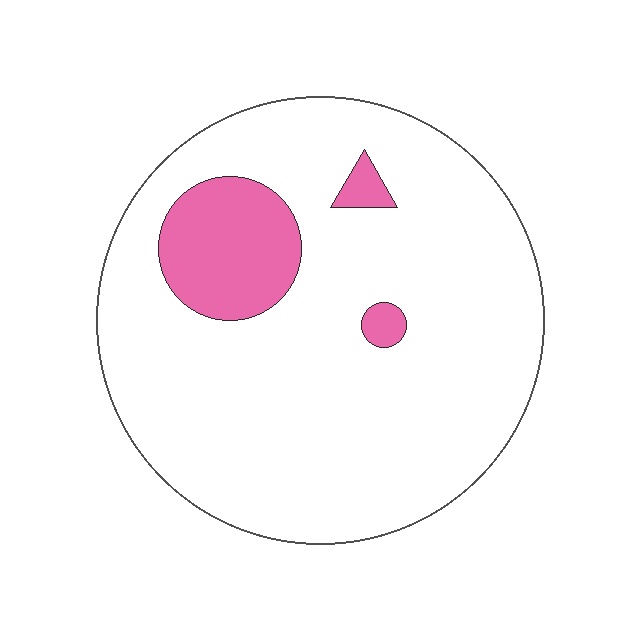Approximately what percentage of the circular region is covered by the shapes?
Approximately 15%.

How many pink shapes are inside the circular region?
3.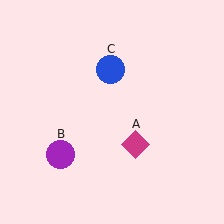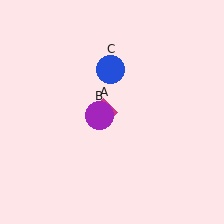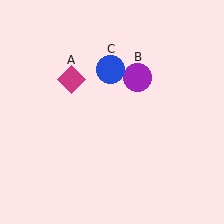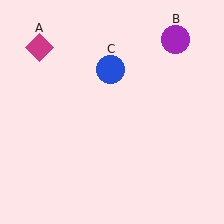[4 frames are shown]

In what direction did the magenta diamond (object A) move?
The magenta diamond (object A) moved up and to the left.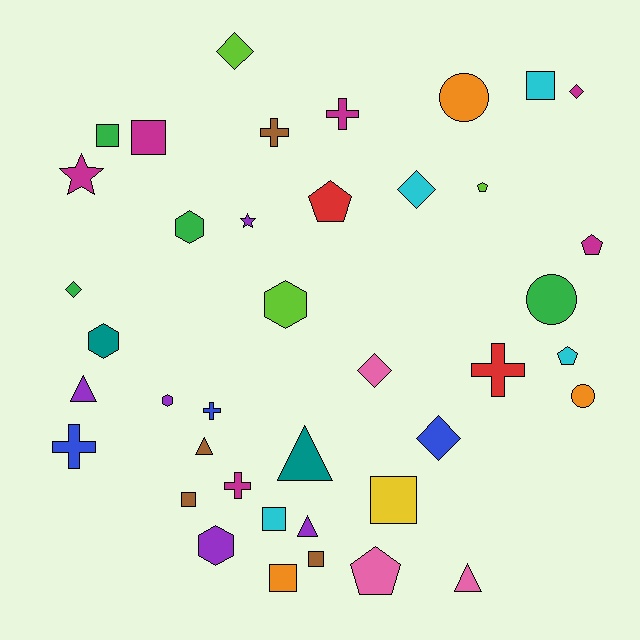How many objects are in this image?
There are 40 objects.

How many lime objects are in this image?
There are 3 lime objects.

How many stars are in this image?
There are 2 stars.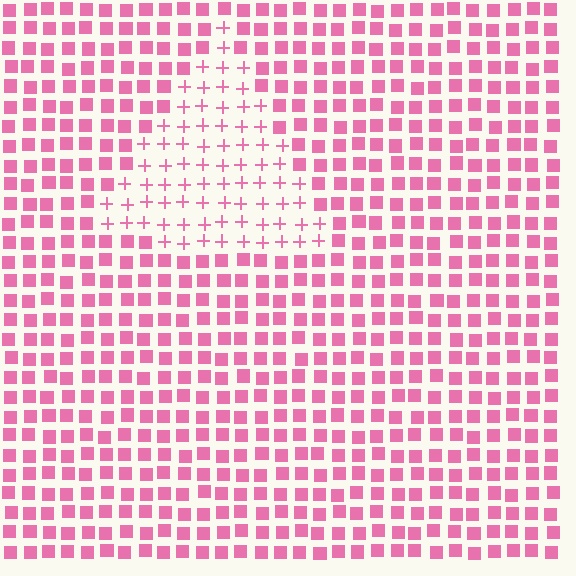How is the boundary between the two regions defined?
The boundary is defined by a change in element shape: plus signs inside vs. squares outside. All elements share the same color and spacing.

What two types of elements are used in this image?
The image uses plus signs inside the triangle region and squares outside it.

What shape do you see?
I see a triangle.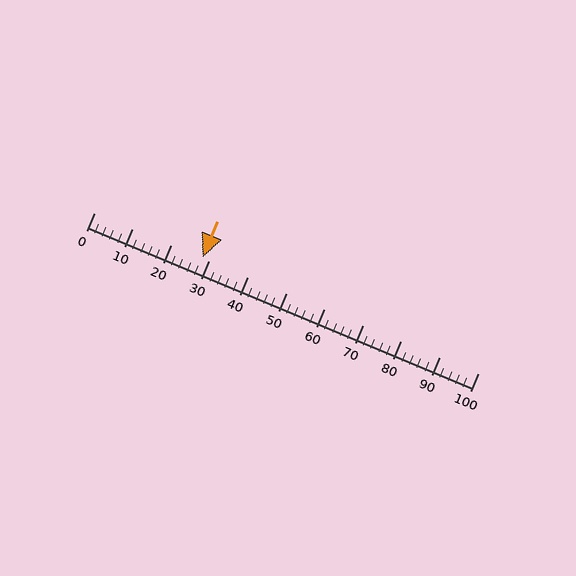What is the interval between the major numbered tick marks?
The major tick marks are spaced 10 units apart.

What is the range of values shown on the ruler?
The ruler shows values from 0 to 100.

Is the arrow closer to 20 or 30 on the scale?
The arrow is closer to 30.